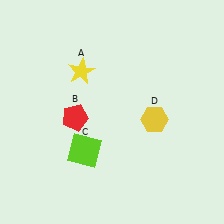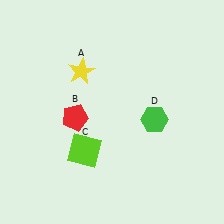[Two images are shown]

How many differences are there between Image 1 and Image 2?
There is 1 difference between the two images.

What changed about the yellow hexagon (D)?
In Image 1, D is yellow. In Image 2, it changed to green.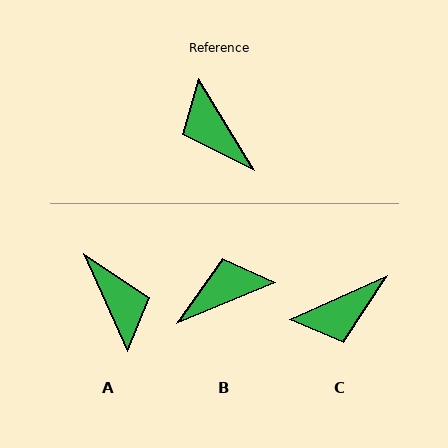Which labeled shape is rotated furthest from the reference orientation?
A, about 173 degrees away.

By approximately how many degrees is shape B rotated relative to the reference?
Approximately 99 degrees clockwise.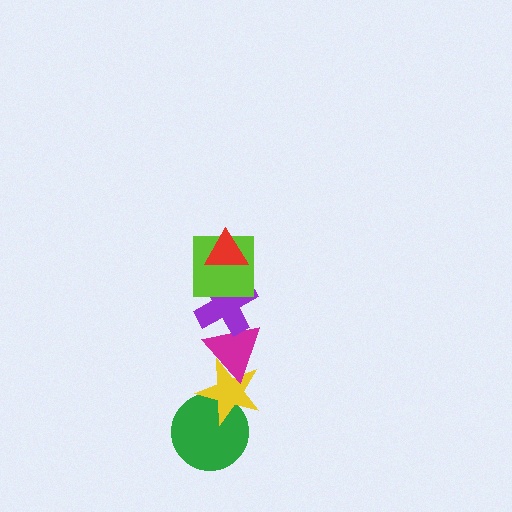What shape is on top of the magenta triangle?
The purple cross is on top of the magenta triangle.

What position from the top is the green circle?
The green circle is 6th from the top.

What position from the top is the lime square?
The lime square is 2nd from the top.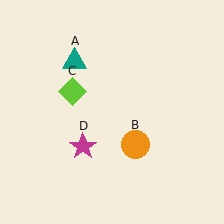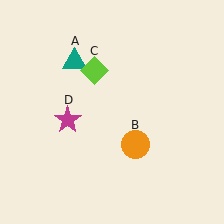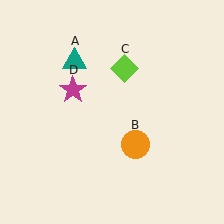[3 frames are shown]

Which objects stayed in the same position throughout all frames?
Teal triangle (object A) and orange circle (object B) remained stationary.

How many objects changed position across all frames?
2 objects changed position: lime diamond (object C), magenta star (object D).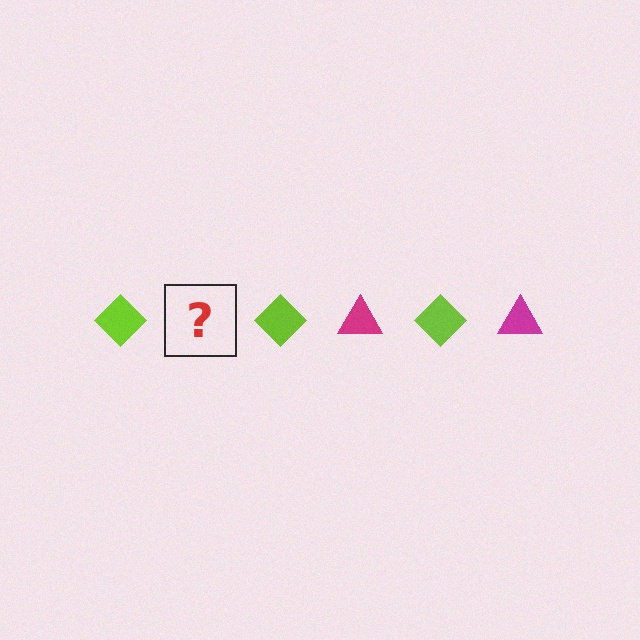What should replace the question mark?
The question mark should be replaced with a magenta triangle.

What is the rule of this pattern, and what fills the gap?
The rule is that the pattern alternates between lime diamond and magenta triangle. The gap should be filled with a magenta triangle.